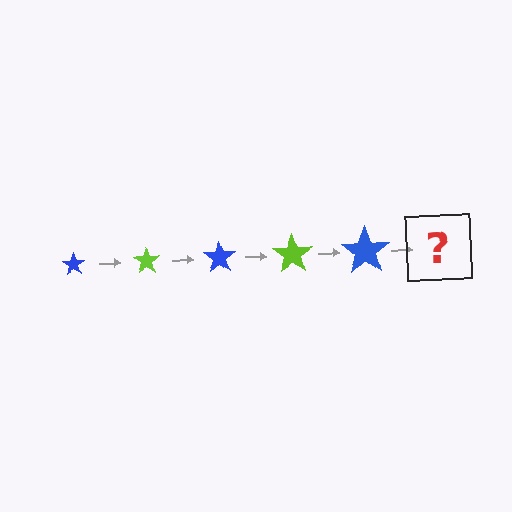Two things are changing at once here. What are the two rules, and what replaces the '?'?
The two rules are that the star grows larger each step and the color cycles through blue and lime. The '?' should be a lime star, larger than the previous one.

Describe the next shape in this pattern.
It should be a lime star, larger than the previous one.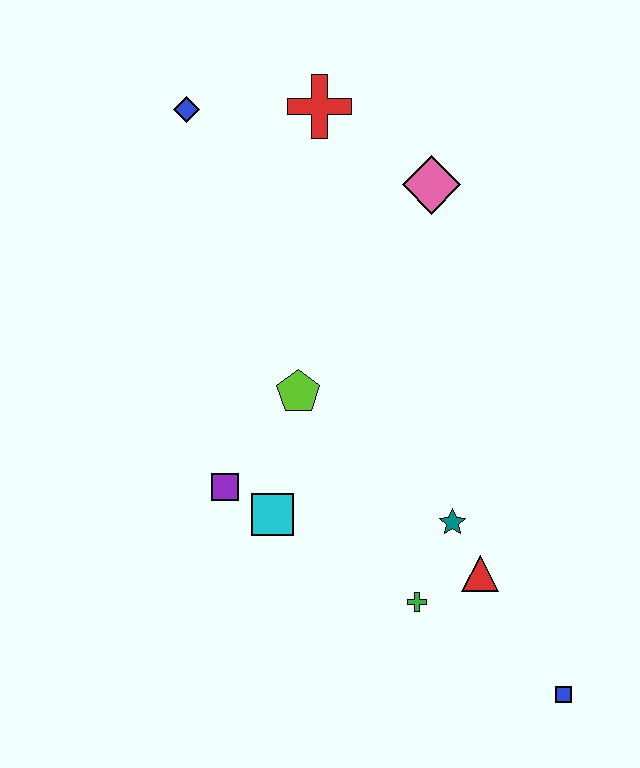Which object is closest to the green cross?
The red triangle is closest to the green cross.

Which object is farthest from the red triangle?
The blue diamond is farthest from the red triangle.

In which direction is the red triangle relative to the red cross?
The red triangle is below the red cross.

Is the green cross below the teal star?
Yes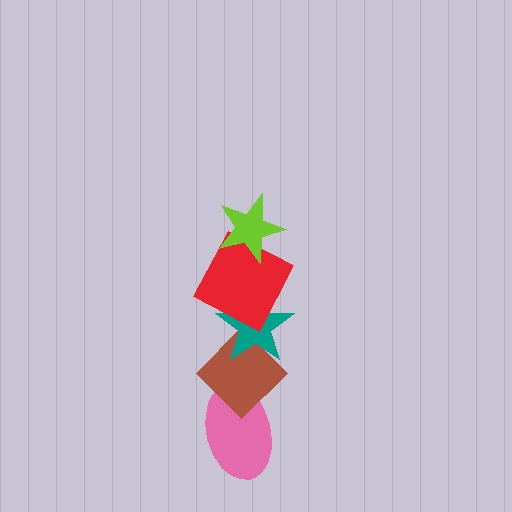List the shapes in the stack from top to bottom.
From top to bottom: the lime star, the red square, the teal star, the brown diamond, the pink ellipse.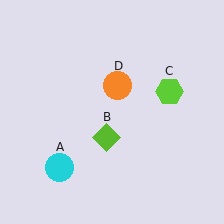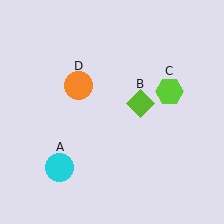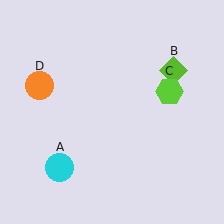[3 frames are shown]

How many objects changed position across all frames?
2 objects changed position: lime diamond (object B), orange circle (object D).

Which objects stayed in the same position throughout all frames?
Cyan circle (object A) and lime hexagon (object C) remained stationary.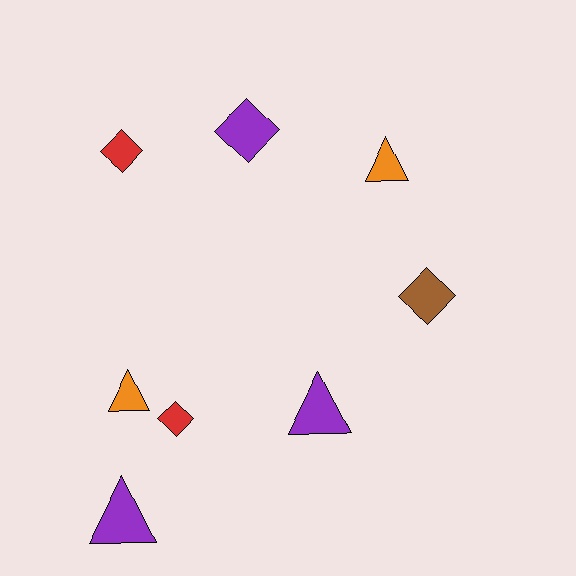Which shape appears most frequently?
Triangle, with 4 objects.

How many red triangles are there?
There are no red triangles.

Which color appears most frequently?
Purple, with 3 objects.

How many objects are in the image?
There are 8 objects.